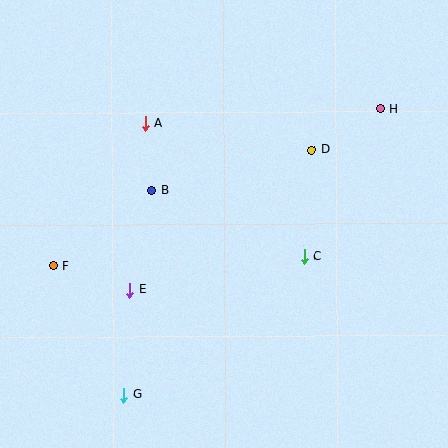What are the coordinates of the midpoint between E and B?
The midpoint between E and B is at (141, 240).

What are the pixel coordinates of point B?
Point B is at (151, 191).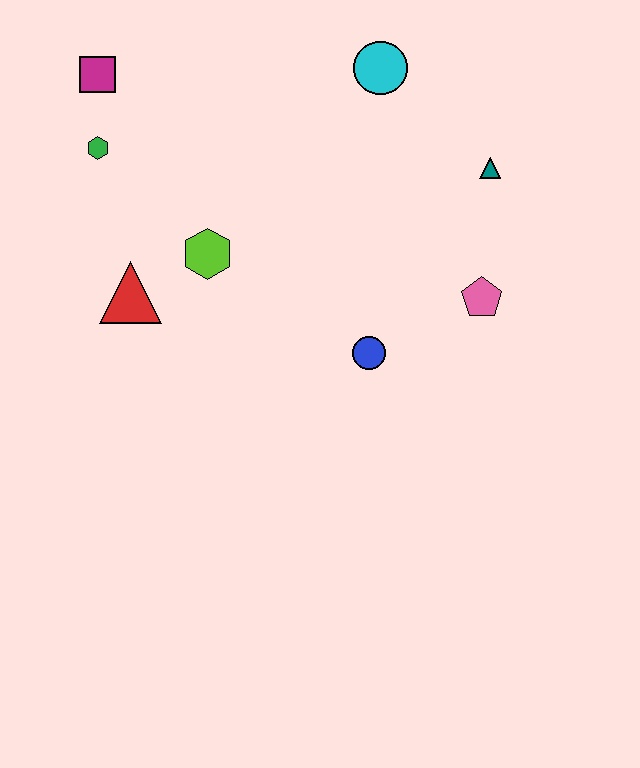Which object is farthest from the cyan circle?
The red triangle is farthest from the cyan circle.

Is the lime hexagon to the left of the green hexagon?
No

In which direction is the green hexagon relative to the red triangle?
The green hexagon is above the red triangle.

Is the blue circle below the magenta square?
Yes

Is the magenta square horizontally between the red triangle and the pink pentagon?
No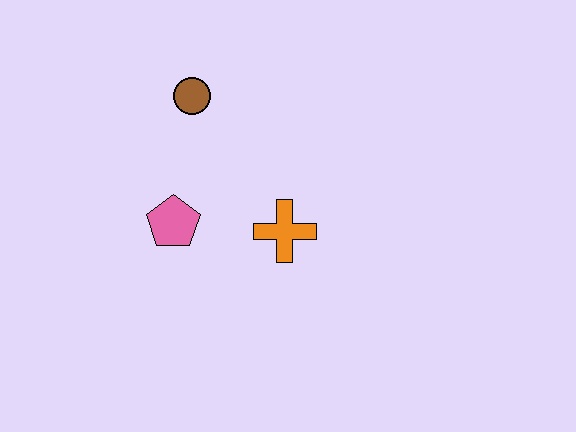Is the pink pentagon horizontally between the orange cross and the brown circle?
No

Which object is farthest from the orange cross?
The brown circle is farthest from the orange cross.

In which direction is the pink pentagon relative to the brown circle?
The pink pentagon is below the brown circle.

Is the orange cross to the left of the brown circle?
No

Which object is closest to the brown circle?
The pink pentagon is closest to the brown circle.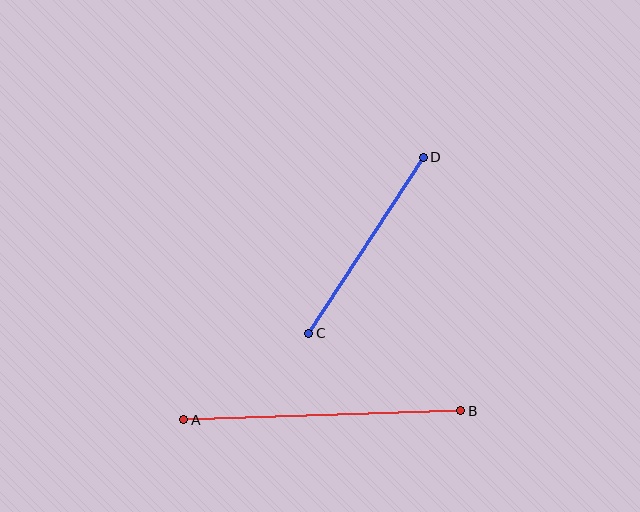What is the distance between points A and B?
The distance is approximately 277 pixels.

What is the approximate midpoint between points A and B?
The midpoint is at approximately (322, 415) pixels.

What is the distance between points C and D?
The distance is approximately 210 pixels.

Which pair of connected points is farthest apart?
Points A and B are farthest apart.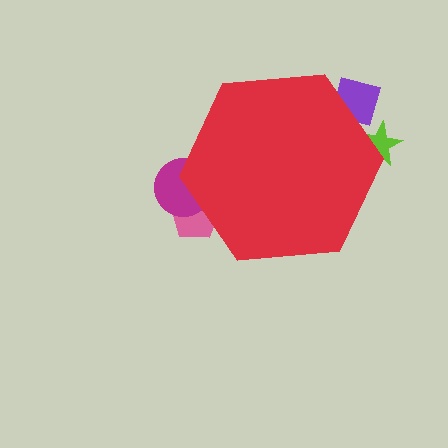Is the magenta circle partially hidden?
Yes, the magenta circle is partially hidden behind the red hexagon.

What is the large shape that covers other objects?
A red hexagon.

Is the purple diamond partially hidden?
Yes, the purple diamond is partially hidden behind the red hexagon.